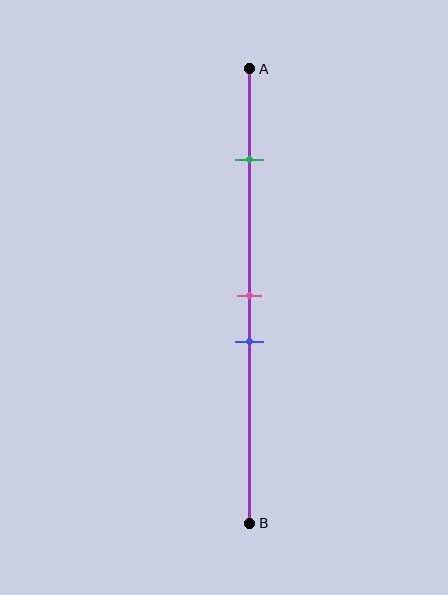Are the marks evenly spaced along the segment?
No, the marks are not evenly spaced.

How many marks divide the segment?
There are 3 marks dividing the segment.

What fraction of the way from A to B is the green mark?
The green mark is approximately 20% (0.2) of the way from A to B.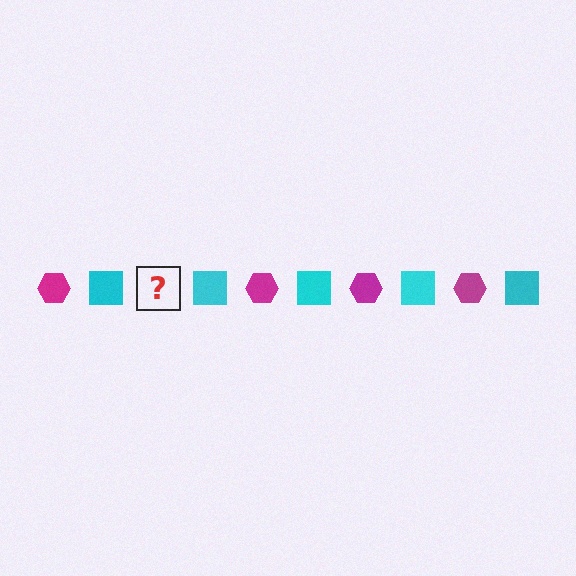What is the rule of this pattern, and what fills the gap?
The rule is that the pattern alternates between magenta hexagon and cyan square. The gap should be filled with a magenta hexagon.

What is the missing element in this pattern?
The missing element is a magenta hexagon.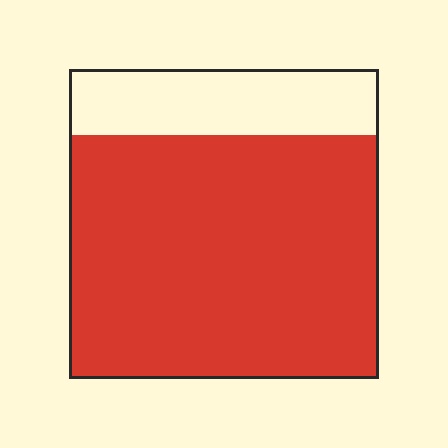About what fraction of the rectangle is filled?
About four fifths (4/5).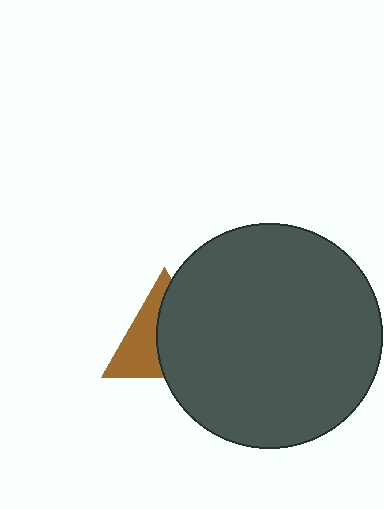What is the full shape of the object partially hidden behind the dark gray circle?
The partially hidden object is a brown triangle.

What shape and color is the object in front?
The object in front is a dark gray circle.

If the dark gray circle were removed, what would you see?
You would see the complete brown triangle.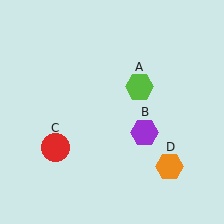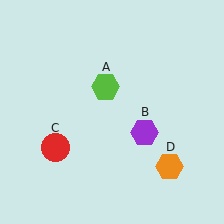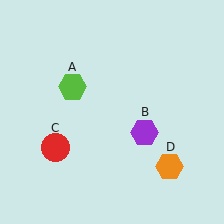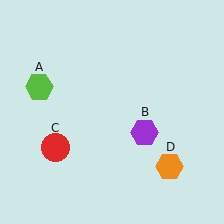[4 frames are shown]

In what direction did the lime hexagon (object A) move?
The lime hexagon (object A) moved left.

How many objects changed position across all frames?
1 object changed position: lime hexagon (object A).